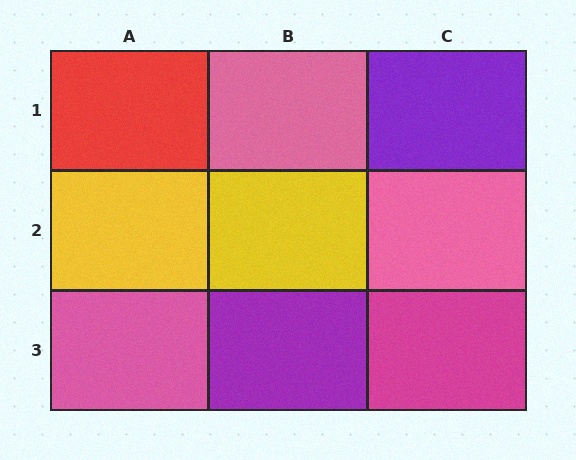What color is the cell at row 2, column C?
Pink.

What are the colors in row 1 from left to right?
Red, pink, purple.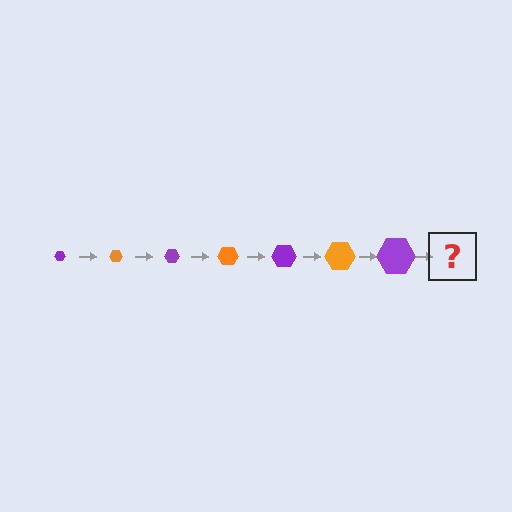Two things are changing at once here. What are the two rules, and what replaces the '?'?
The two rules are that the hexagon grows larger each step and the color cycles through purple and orange. The '?' should be an orange hexagon, larger than the previous one.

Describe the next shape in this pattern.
It should be an orange hexagon, larger than the previous one.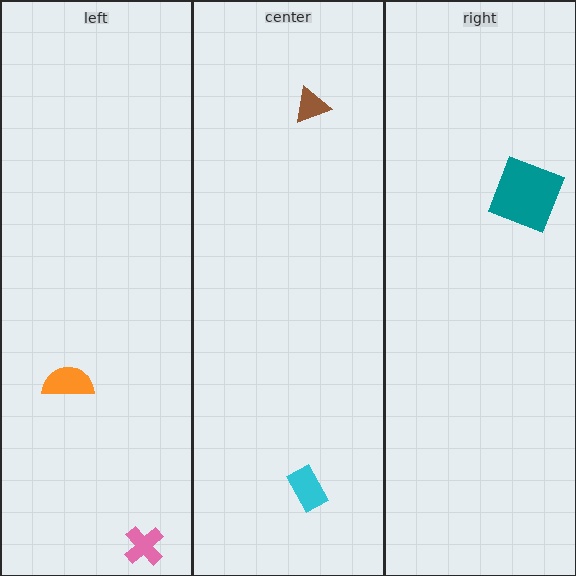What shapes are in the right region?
The teal square.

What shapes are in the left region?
The pink cross, the orange semicircle.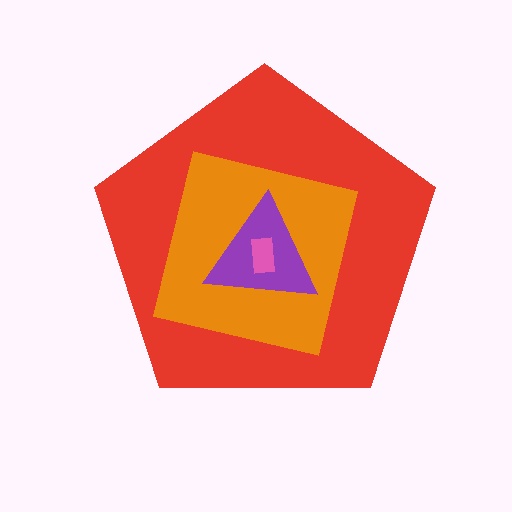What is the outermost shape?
The red pentagon.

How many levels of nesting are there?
4.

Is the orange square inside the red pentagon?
Yes.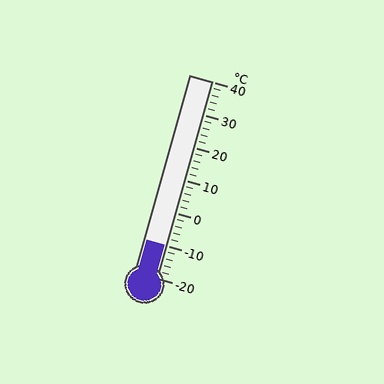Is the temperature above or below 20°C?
The temperature is below 20°C.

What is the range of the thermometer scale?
The thermometer scale ranges from -20°C to 40°C.